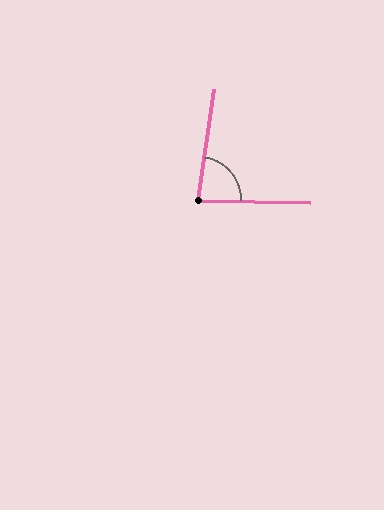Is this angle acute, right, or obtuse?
It is acute.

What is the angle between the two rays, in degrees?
Approximately 83 degrees.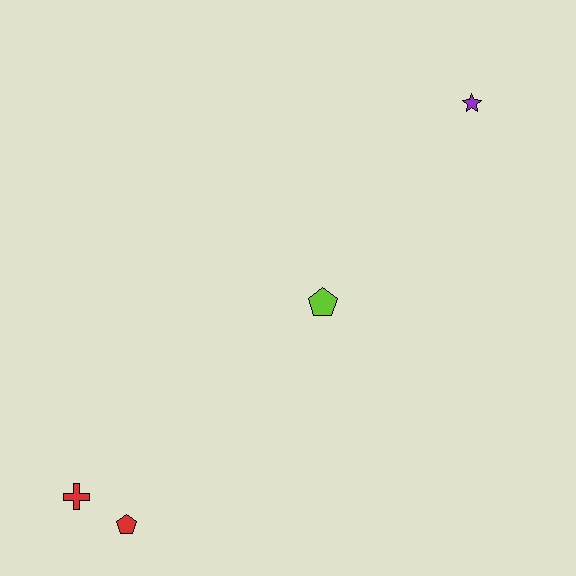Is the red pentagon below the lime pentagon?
Yes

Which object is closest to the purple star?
The lime pentagon is closest to the purple star.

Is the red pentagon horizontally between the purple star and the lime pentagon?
No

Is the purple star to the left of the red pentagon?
No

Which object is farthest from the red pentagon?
The purple star is farthest from the red pentagon.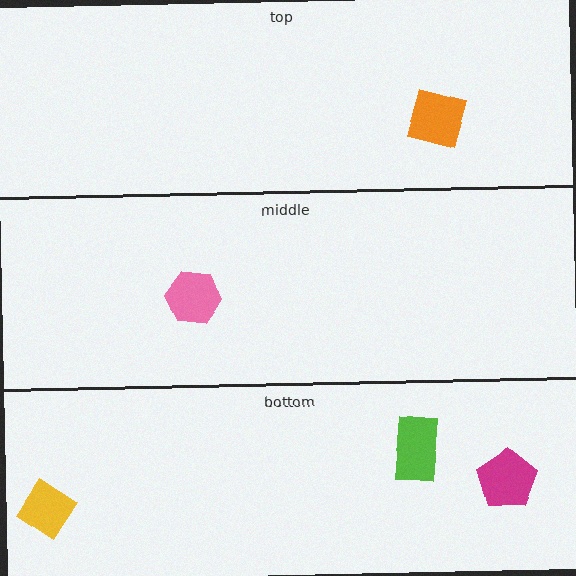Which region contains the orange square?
The top region.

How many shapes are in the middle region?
1.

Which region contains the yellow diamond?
The bottom region.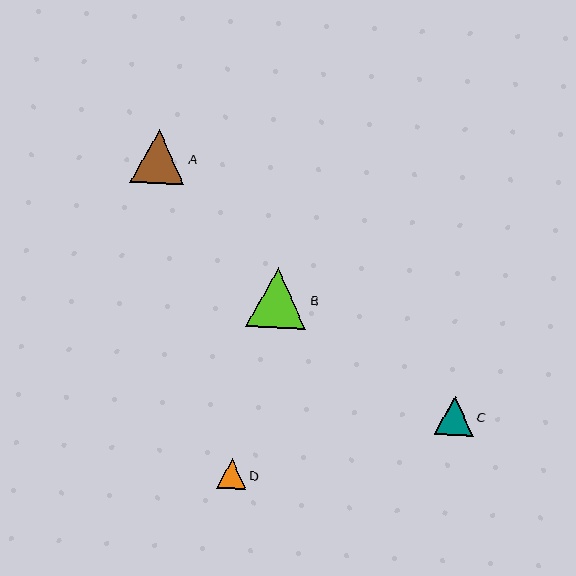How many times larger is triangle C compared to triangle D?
Triangle C is approximately 1.3 times the size of triangle D.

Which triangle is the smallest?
Triangle D is the smallest with a size of approximately 29 pixels.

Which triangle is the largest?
Triangle B is the largest with a size of approximately 60 pixels.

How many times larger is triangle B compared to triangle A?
Triangle B is approximately 1.1 times the size of triangle A.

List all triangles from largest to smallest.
From largest to smallest: B, A, C, D.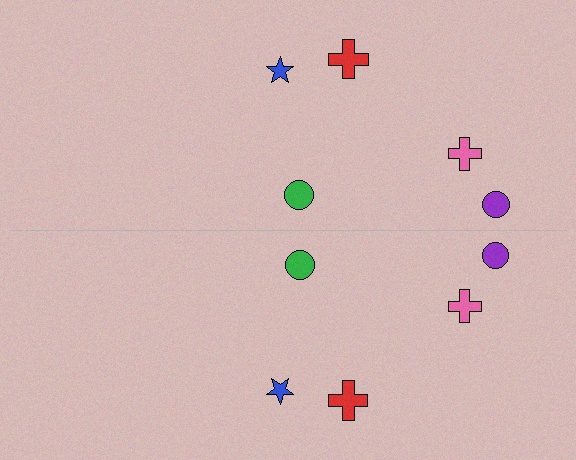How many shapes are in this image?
There are 10 shapes in this image.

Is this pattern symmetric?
Yes, this pattern has bilateral (reflection) symmetry.